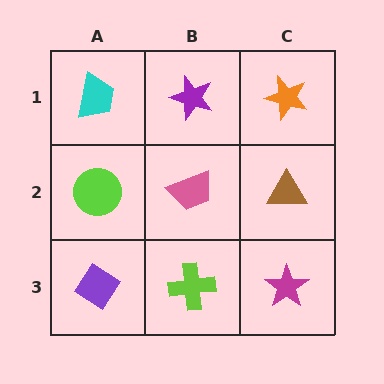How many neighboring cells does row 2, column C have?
3.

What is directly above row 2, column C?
An orange star.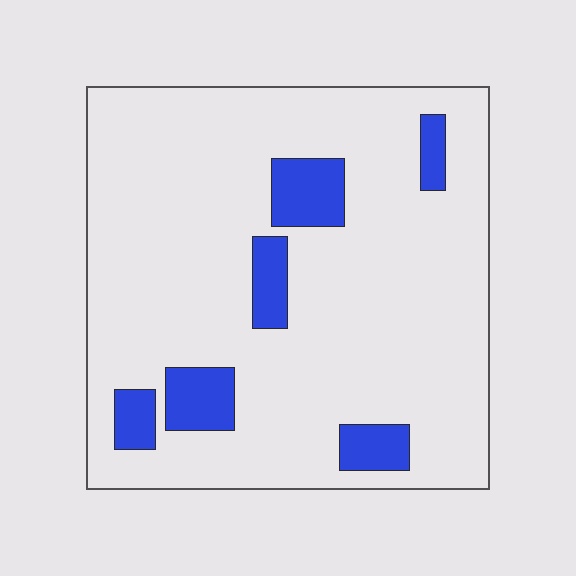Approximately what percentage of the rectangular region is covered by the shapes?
Approximately 15%.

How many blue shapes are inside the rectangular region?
6.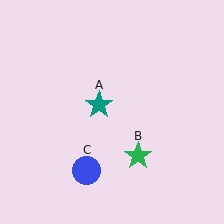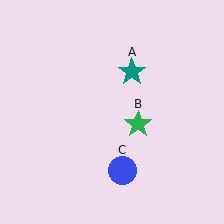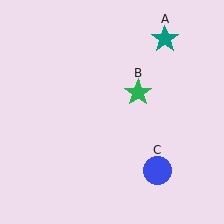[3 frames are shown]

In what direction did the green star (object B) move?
The green star (object B) moved up.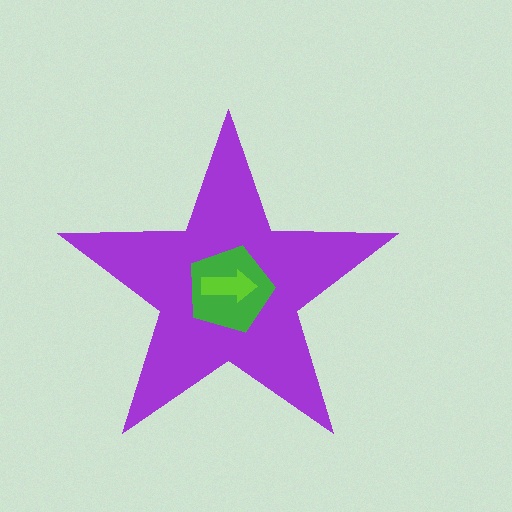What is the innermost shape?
The lime arrow.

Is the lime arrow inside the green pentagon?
Yes.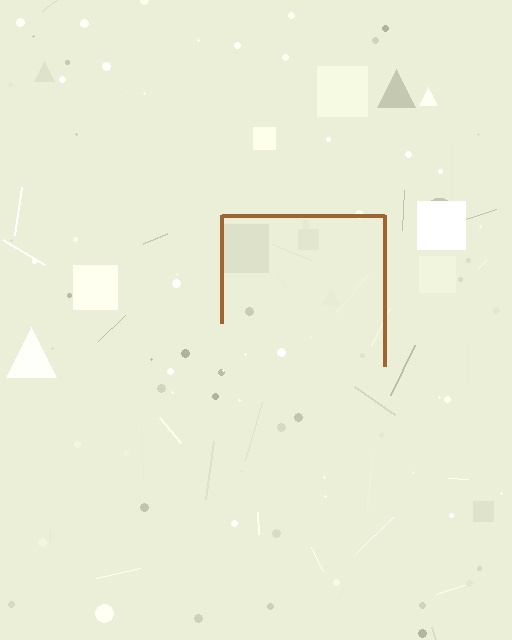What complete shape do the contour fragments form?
The contour fragments form a square.